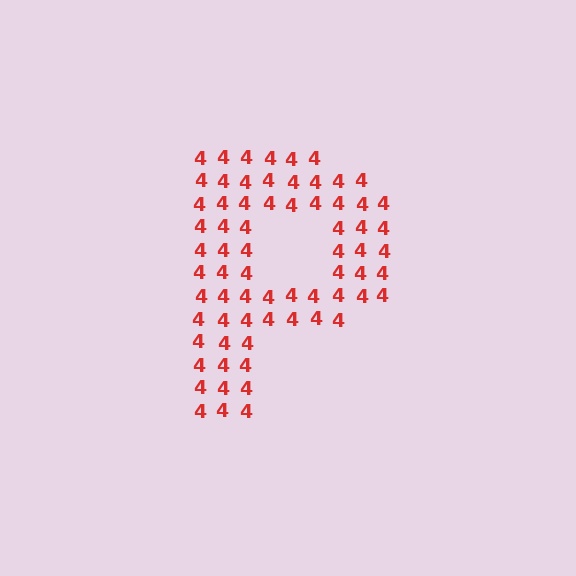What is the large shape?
The large shape is the letter P.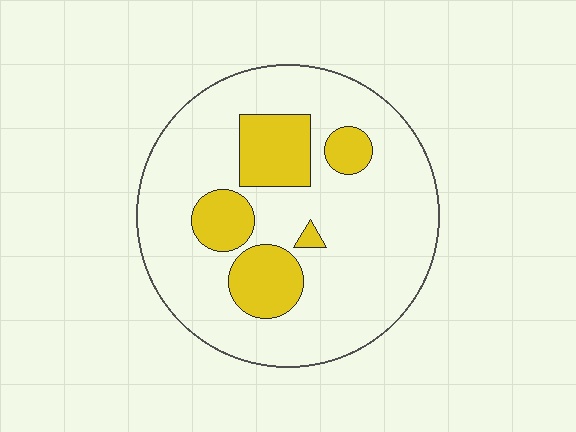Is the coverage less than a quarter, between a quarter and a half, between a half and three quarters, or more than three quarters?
Less than a quarter.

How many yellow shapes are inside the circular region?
5.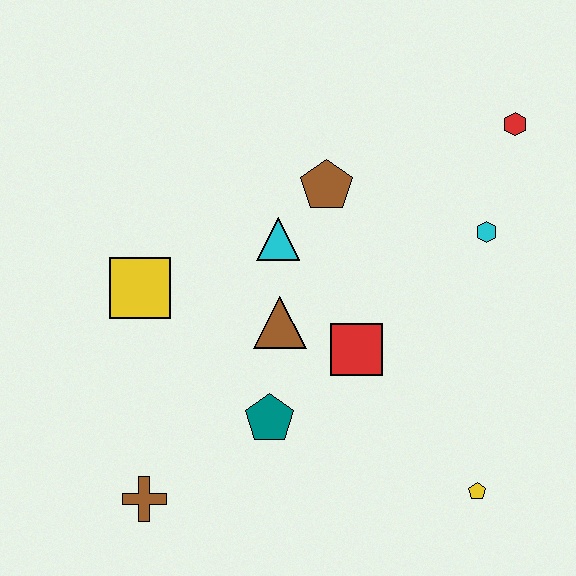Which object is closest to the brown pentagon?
The cyan triangle is closest to the brown pentagon.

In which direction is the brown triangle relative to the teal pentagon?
The brown triangle is above the teal pentagon.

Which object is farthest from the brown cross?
The red hexagon is farthest from the brown cross.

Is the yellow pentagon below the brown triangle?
Yes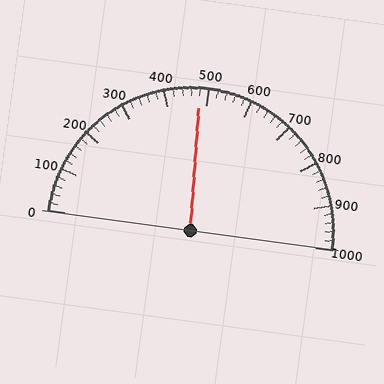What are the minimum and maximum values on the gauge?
The gauge ranges from 0 to 1000.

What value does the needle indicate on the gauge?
The needle indicates approximately 480.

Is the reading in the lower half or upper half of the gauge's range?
The reading is in the lower half of the range (0 to 1000).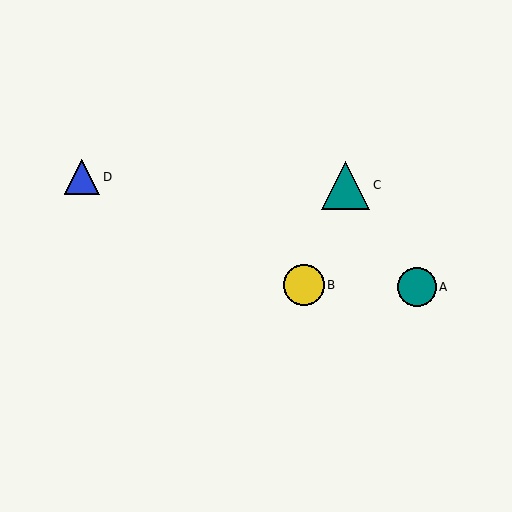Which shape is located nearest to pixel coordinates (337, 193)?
The teal triangle (labeled C) at (346, 185) is nearest to that location.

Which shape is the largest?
The teal triangle (labeled C) is the largest.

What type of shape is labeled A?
Shape A is a teal circle.